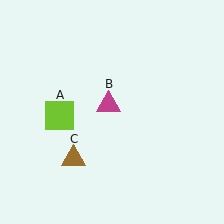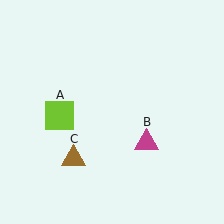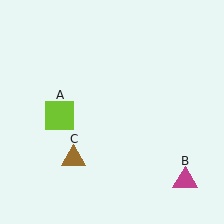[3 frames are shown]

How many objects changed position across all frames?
1 object changed position: magenta triangle (object B).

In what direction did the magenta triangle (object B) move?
The magenta triangle (object B) moved down and to the right.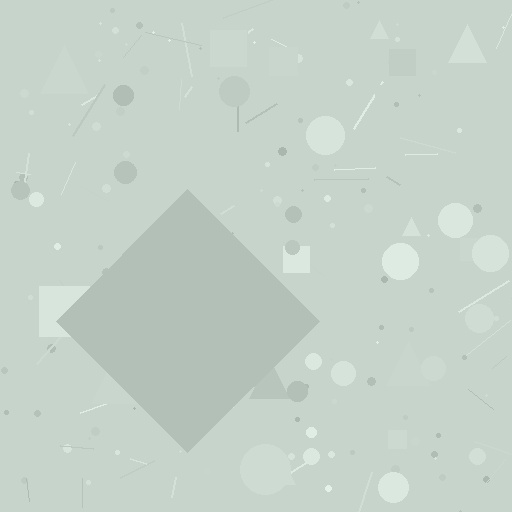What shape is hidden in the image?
A diamond is hidden in the image.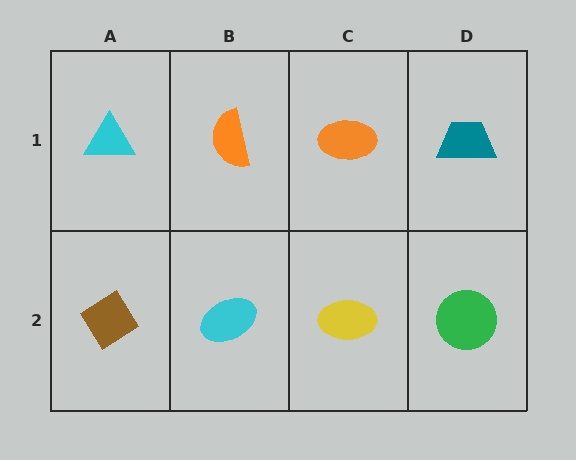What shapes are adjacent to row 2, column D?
A teal trapezoid (row 1, column D), a yellow ellipse (row 2, column C).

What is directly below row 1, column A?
A brown diamond.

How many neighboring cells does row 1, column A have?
2.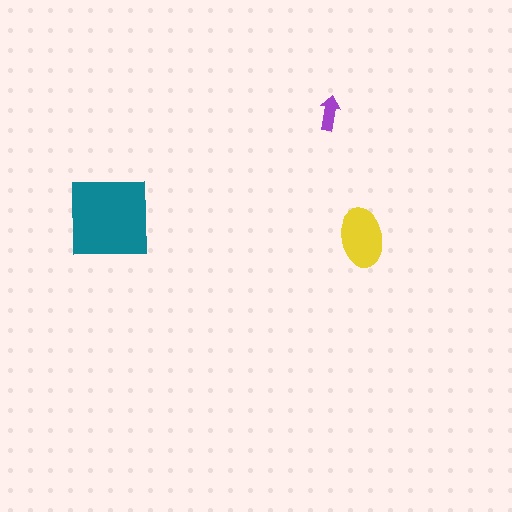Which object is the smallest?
The purple arrow.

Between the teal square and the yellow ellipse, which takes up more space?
The teal square.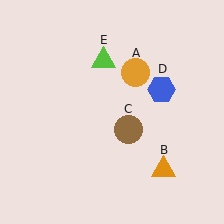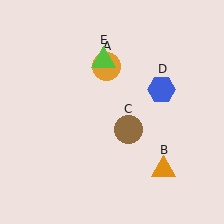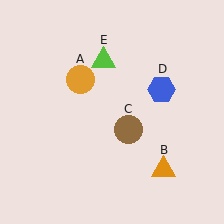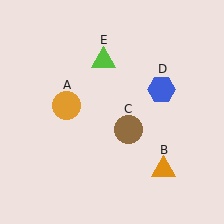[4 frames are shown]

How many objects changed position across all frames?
1 object changed position: orange circle (object A).